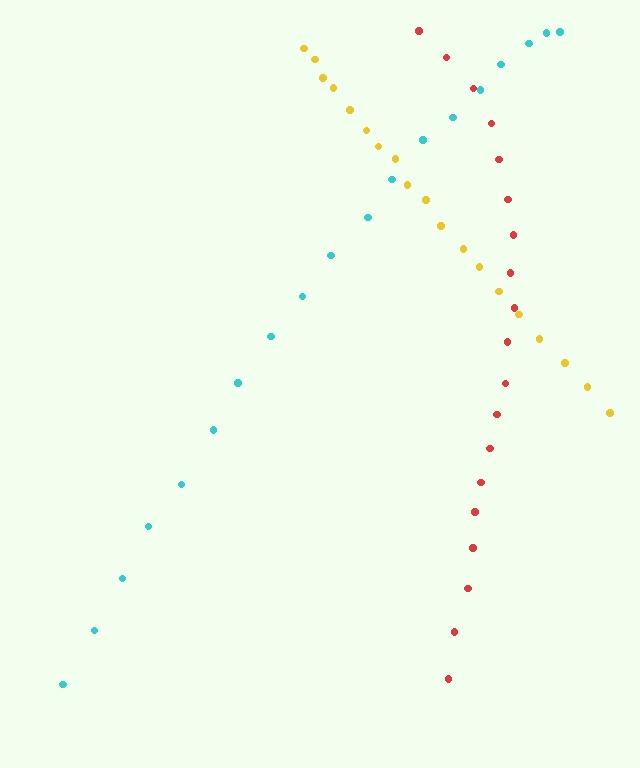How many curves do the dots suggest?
There are 3 distinct paths.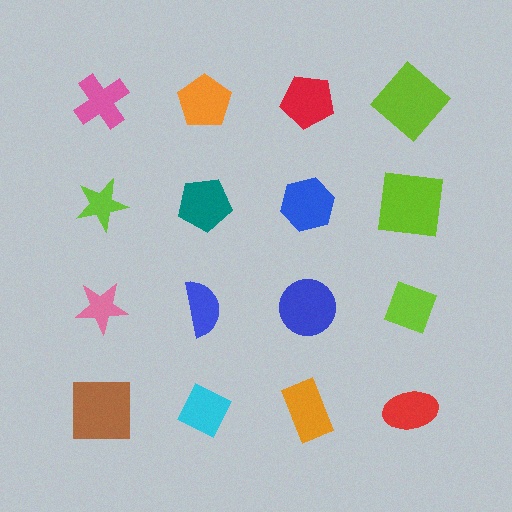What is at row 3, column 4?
A lime diamond.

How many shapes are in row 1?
4 shapes.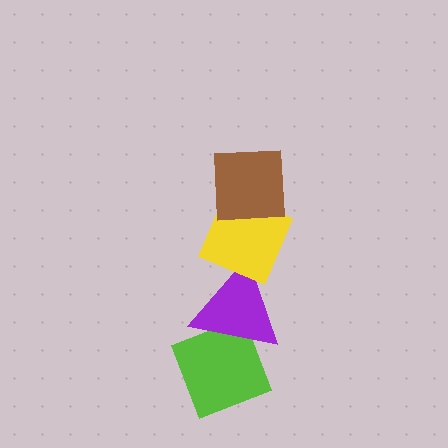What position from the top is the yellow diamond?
The yellow diamond is 2nd from the top.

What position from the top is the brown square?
The brown square is 1st from the top.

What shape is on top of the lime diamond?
The purple triangle is on top of the lime diamond.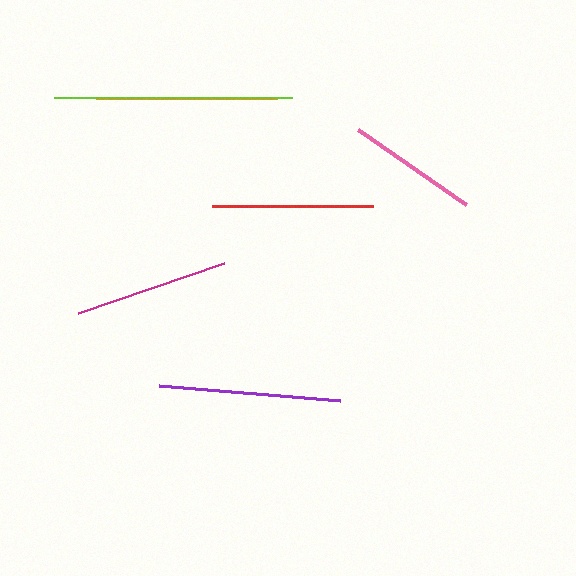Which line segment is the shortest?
The pink line is the shortest at approximately 132 pixels.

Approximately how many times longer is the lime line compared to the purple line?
The lime line is approximately 1.3 times the length of the purple line.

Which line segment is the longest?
The lime line is the longest at approximately 238 pixels.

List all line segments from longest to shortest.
From longest to shortest: lime, purple, orange, red, magenta, pink.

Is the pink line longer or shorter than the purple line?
The purple line is longer than the pink line.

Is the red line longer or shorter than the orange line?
The orange line is longer than the red line.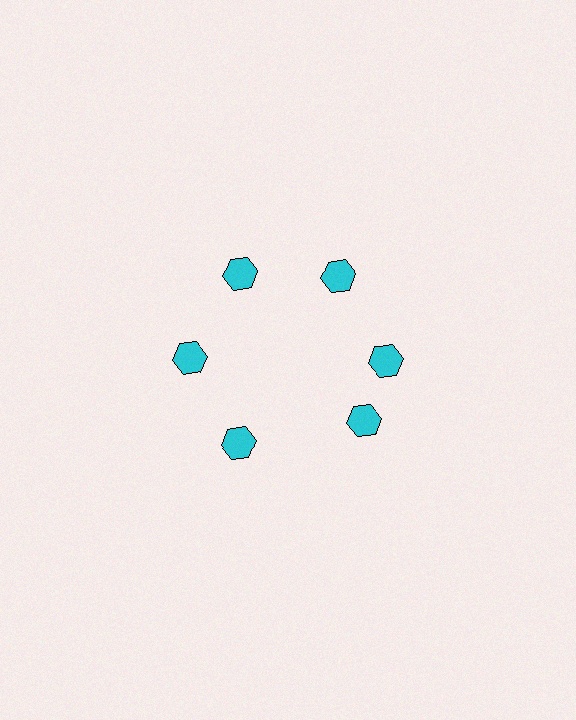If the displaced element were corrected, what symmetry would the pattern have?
It would have 6-fold rotational symmetry — the pattern would map onto itself every 60 degrees.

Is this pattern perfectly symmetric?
No. The 6 cyan hexagons are arranged in a ring, but one element near the 5 o'clock position is rotated out of alignment along the ring, breaking the 6-fold rotational symmetry.